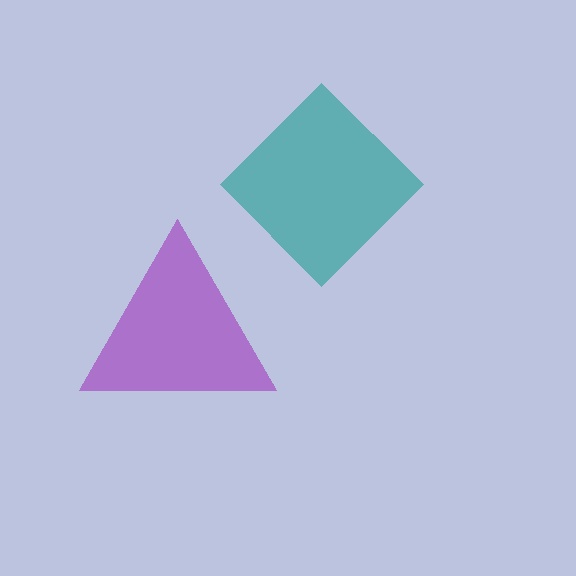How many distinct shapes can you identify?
There are 2 distinct shapes: a purple triangle, a teal diamond.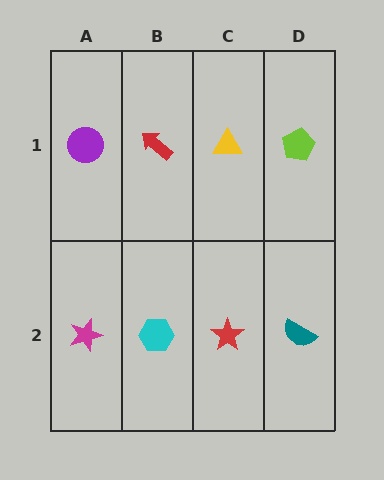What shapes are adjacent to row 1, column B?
A cyan hexagon (row 2, column B), a purple circle (row 1, column A), a yellow triangle (row 1, column C).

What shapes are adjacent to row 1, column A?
A magenta star (row 2, column A), a red arrow (row 1, column B).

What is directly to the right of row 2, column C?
A teal semicircle.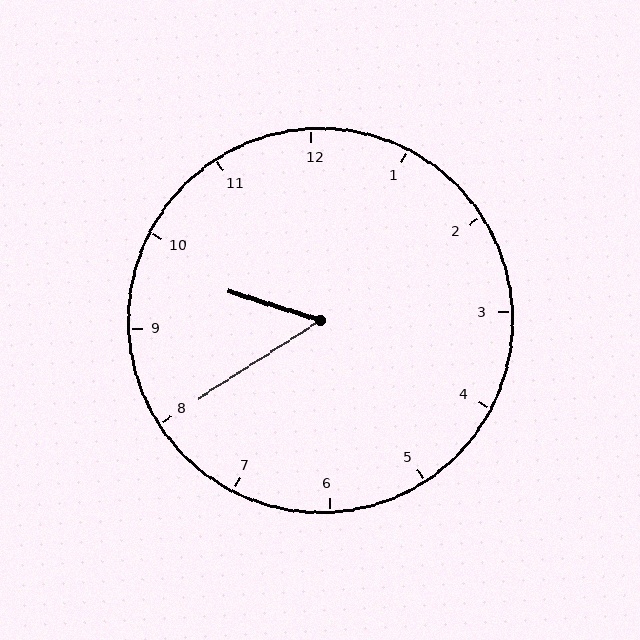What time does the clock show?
9:40.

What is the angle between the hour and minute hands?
Approximately 50 degrees.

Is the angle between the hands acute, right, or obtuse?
It is acute.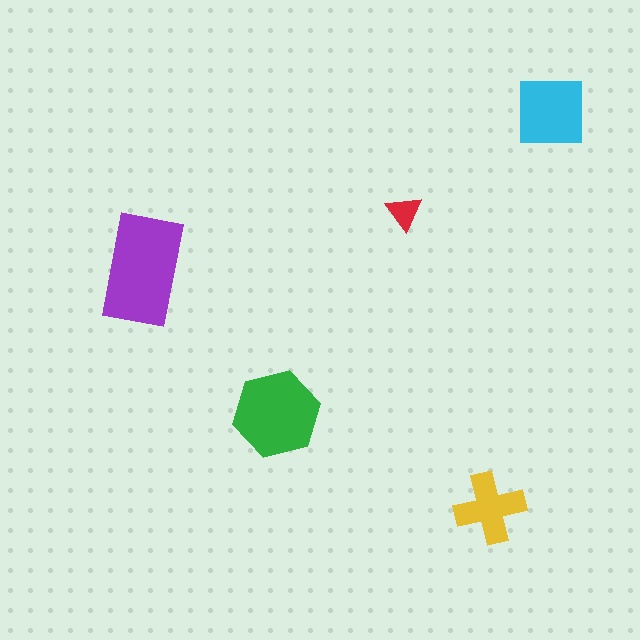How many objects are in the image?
There are 5 objects in the image.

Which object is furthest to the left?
The purple rectangle is leftmost.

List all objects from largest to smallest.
The purple rectangle, the green hexagon, the cyan square, the yellow cross, the red triangle.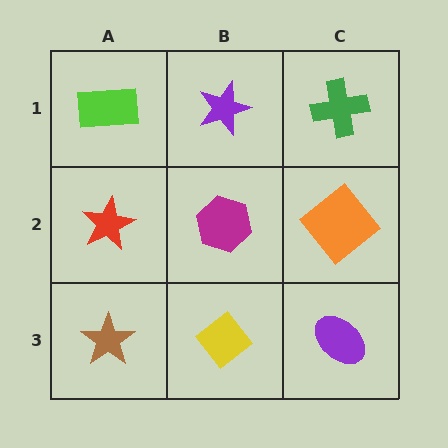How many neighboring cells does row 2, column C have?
3.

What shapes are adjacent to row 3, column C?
An orange diamond (row 2, column C), a yellow diamond (row 3, column B).